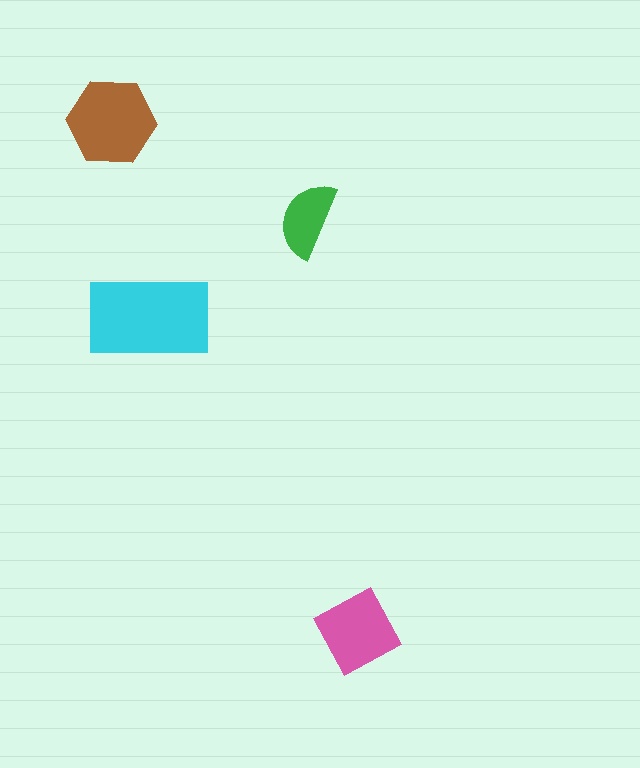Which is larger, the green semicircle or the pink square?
The pink square.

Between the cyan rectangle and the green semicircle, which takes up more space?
The cyan rectangle.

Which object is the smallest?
The green semicircle.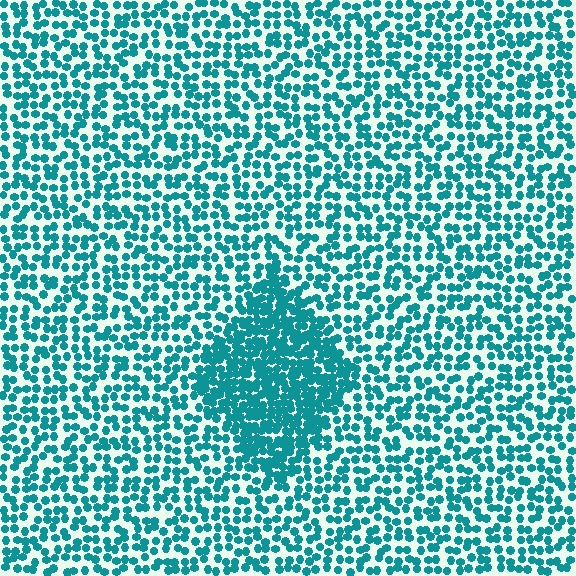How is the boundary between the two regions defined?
The boundary is defined by a change in element density (approximately 2.1x ratio). All elements are the same color, size, and shape.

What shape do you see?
I see a diamond.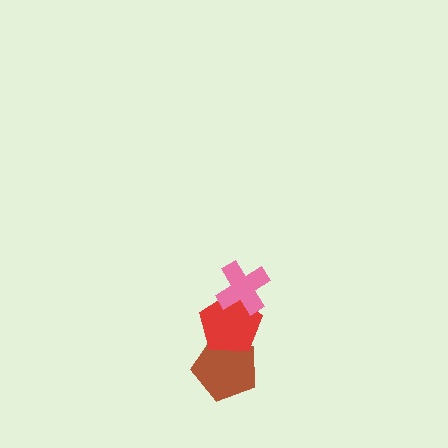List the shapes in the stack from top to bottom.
From top to bottom: the pink cross, the red pentagon, the brown pentagon.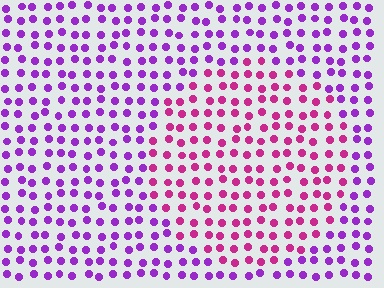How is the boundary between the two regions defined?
The boundary is defined purely by a slight shift in hue (about 40 degrees). Spacing, size, and orientation are identical on both sides.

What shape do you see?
I see a circle.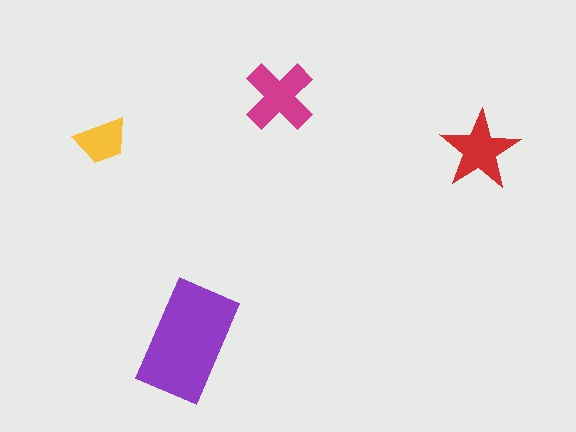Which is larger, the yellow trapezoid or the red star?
The red star.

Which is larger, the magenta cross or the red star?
The magenta cross.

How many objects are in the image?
There are 4 objects in the image.